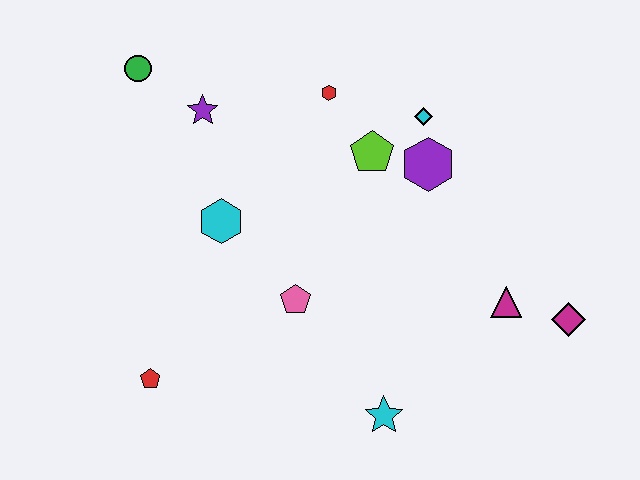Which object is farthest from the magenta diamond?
The green circle is farthest from the magenta diamond.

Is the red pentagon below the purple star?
Yes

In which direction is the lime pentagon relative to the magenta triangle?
The lime pentagon is above the magenta triangle.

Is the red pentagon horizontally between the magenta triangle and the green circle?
Yes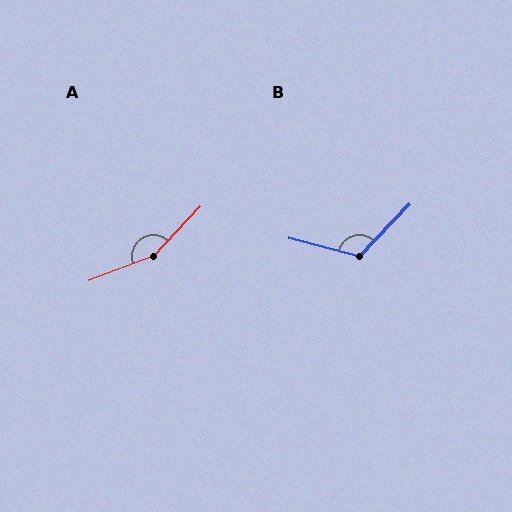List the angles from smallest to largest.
B (119°), A (153°).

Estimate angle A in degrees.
Approximately 153 degrees.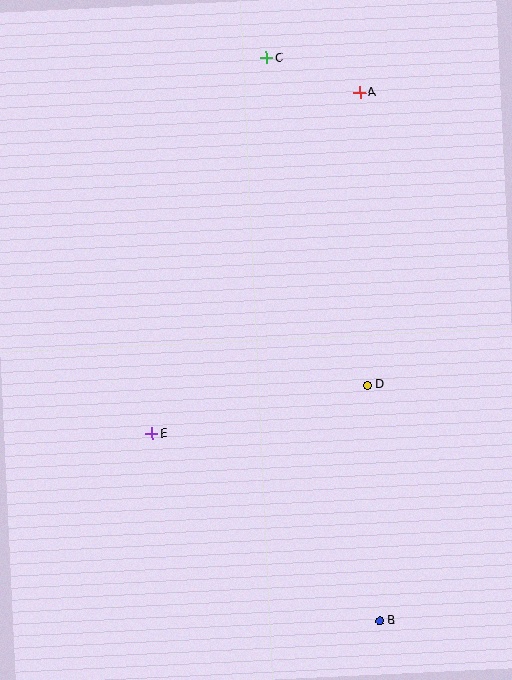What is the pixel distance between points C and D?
The distance between C and D is 342 pixels.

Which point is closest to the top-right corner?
Point A is closest to the top-right corner.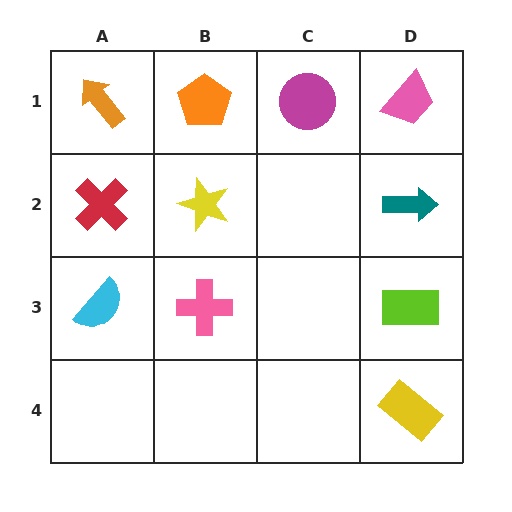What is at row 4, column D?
A yellow rectangle.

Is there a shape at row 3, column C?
No, that cell is empty.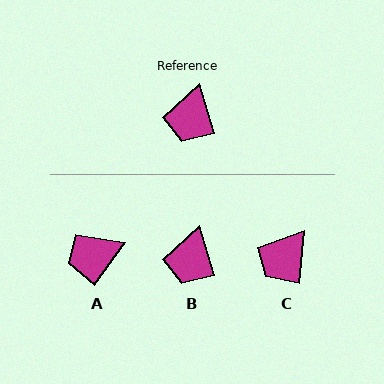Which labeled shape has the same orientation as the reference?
B.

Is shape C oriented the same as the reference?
No, it is off by about 23 degrees.